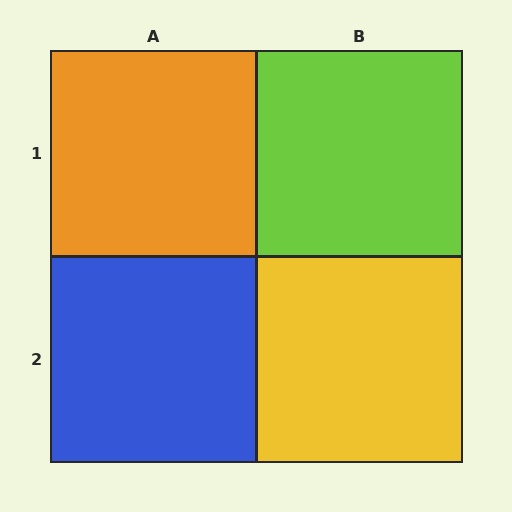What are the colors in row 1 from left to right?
Orange, lime.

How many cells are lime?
1 cell is lime.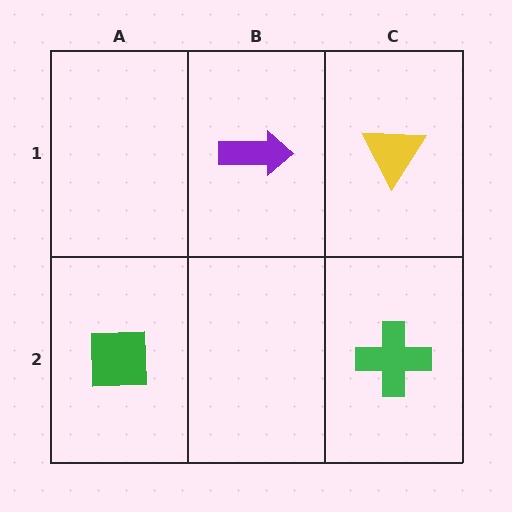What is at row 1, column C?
A yellow triangle.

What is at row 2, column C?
A green cross.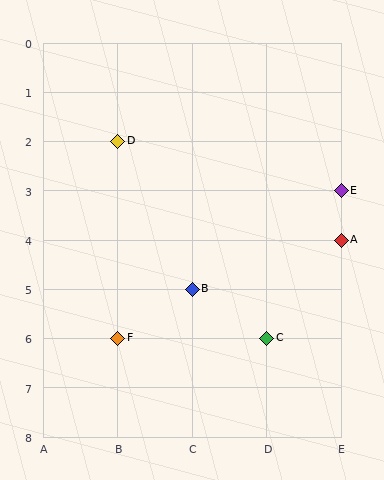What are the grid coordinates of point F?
Point F is at grid coordinates (B, 6).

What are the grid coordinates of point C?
Point C is at grid coordinates (D, 6).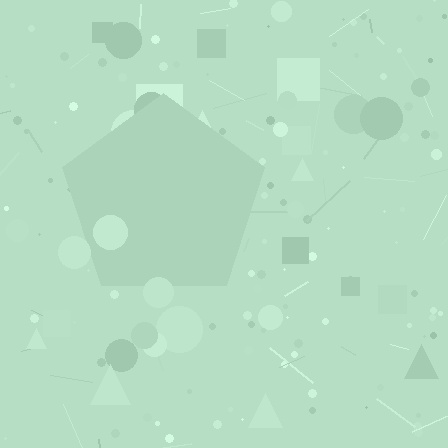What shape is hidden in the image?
A pentagon is hidden in the image.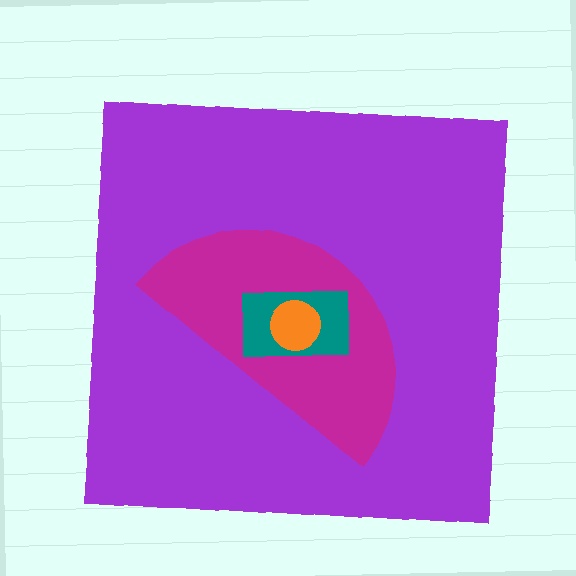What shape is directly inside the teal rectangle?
The orange circle.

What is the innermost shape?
The orange circle.